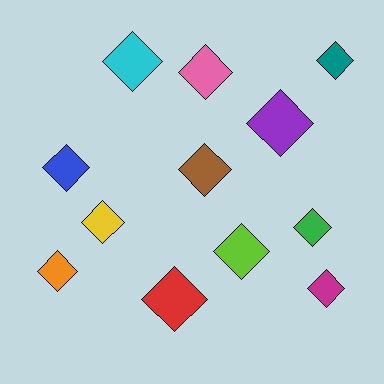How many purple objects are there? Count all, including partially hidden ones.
There is 1 purple object.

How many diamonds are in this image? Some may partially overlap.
There are 12 diamonds.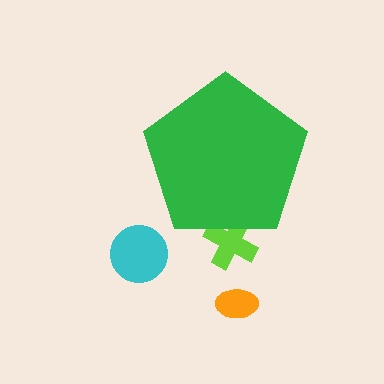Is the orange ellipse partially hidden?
No, the orange ellipse is fully visible.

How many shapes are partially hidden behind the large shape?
1 shape is partially hidden.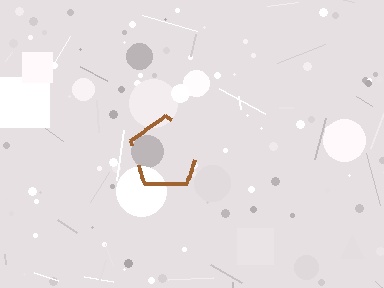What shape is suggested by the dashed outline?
The dashed outline suggests a pentagon.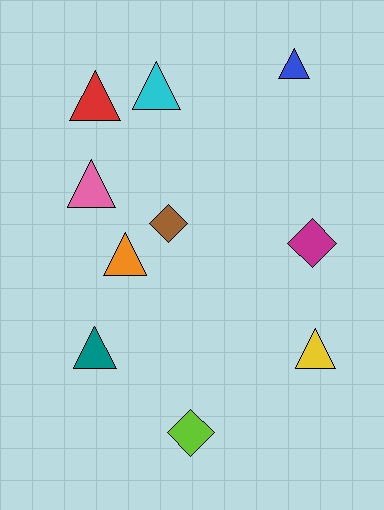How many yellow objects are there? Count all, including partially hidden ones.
There is 1 yellow object.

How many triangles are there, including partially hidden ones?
There are 7 triangles.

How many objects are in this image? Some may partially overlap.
There are 10 objects.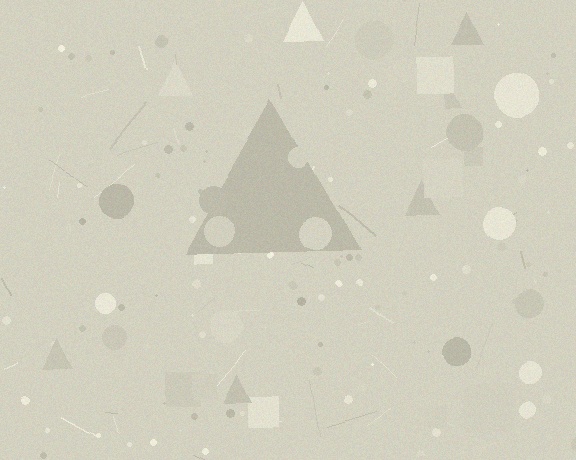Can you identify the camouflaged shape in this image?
The camouflaged shape is a triangle.